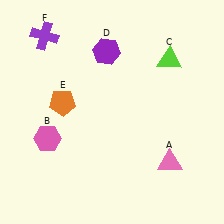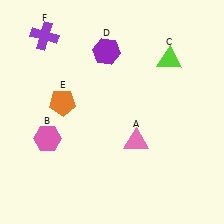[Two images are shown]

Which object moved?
The pink triangle (A) moved left.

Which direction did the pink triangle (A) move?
The pink triangle (A) moved left.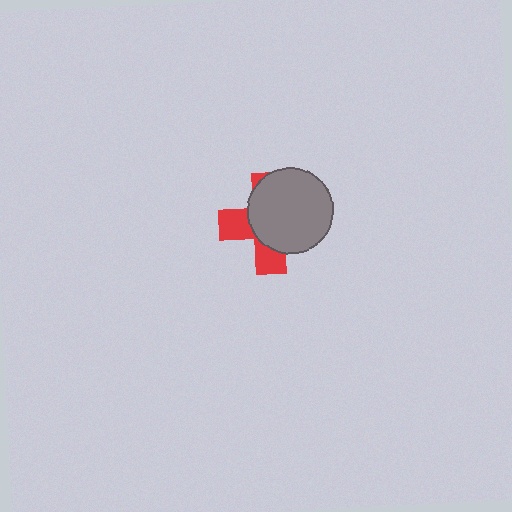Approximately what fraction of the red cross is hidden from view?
Roughly 64% of the red cross is hidden behind the gray circle.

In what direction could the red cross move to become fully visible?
The red cross could move toward the lower-left. That would shift it out from behind the gray circle entirely.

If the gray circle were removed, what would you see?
You would see the complete red cross.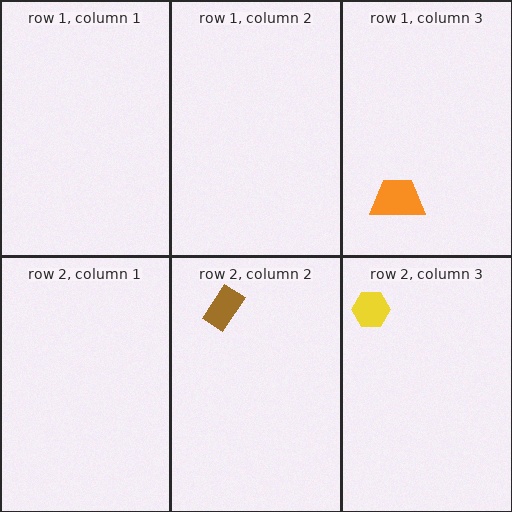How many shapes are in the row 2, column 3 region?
1.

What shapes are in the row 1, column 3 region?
The orange trapezoid.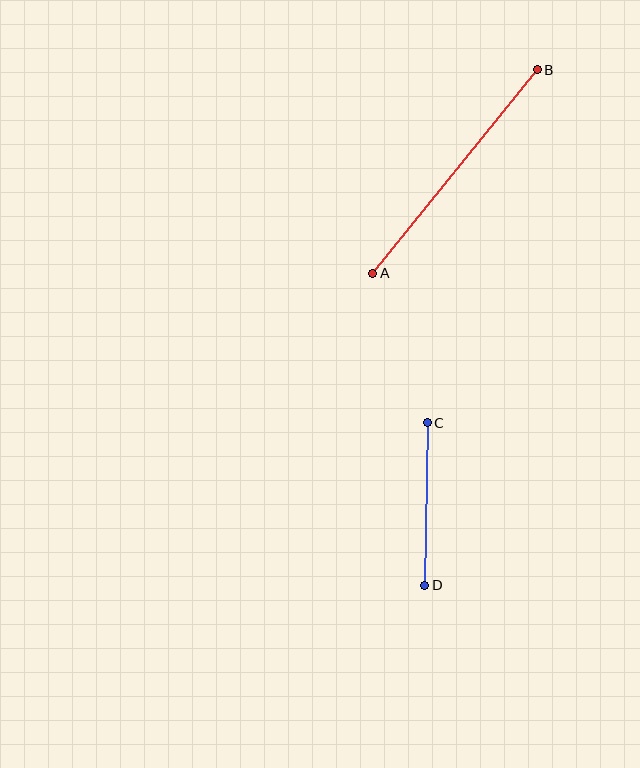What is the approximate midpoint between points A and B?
The midpoint is at approximately (455, 172) pixels.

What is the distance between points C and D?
The distance is approximately 163 pixels.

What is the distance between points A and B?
The distance is approximately 262 pixels.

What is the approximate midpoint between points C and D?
The midpoint is at approximately (426, 504) pixels.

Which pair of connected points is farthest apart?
Points A and B are farthest apart.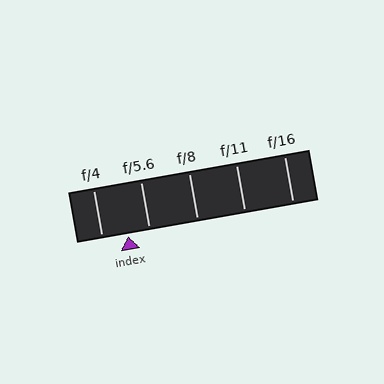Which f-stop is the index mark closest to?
The index mark is closest to f/5.6.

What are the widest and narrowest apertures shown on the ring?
The widest aperture shown is f/4 and the narrowest is f/16.